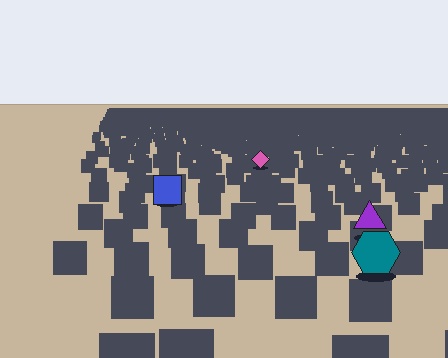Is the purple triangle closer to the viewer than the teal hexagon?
No. The teal hexagon is closer — you can tell from the texture gradient: the ground texture is coarser near it.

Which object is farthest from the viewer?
The pink diamond is farthest from the viewer. It appears smaller and the ground texture around it is denser.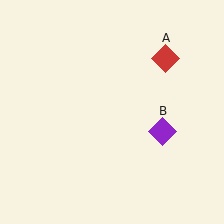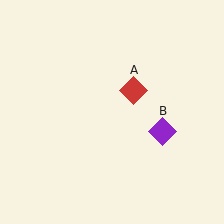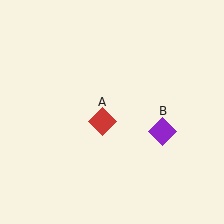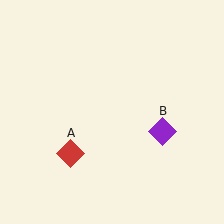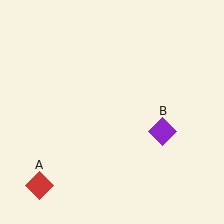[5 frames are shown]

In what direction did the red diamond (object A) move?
The red diamond (object A) moved down and to the left.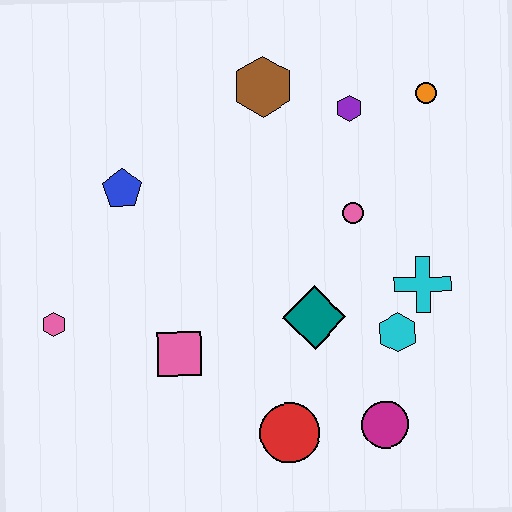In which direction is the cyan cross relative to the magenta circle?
The cyan cross is above the magenta circle.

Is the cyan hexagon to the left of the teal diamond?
No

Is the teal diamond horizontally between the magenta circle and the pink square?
Yes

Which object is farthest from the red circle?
The orange circle is farthest from the red circle.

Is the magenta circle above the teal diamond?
No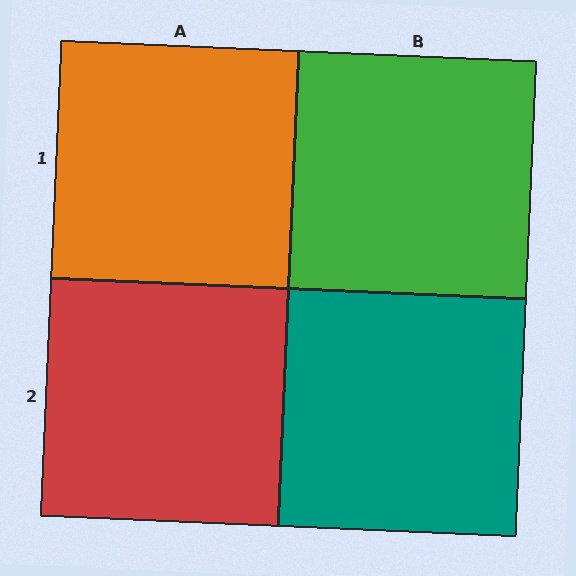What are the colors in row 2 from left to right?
Red, teal.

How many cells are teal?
1 cell is teal.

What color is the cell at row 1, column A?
Orange.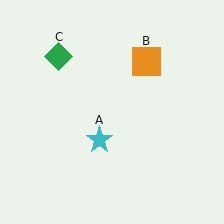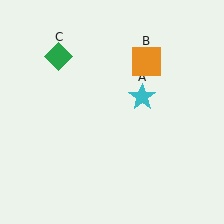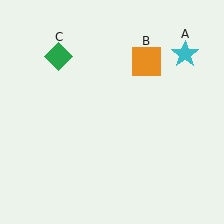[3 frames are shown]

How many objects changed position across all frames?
1 object changed position: cyan star (object A).